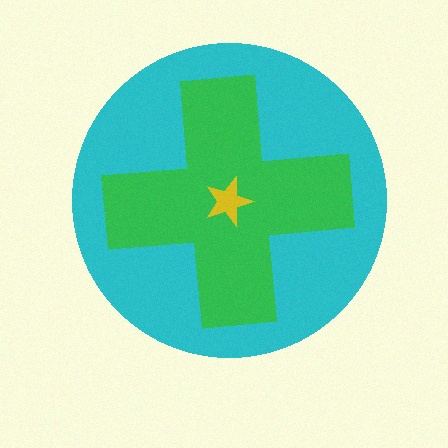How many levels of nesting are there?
3.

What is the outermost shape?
The cyan circle.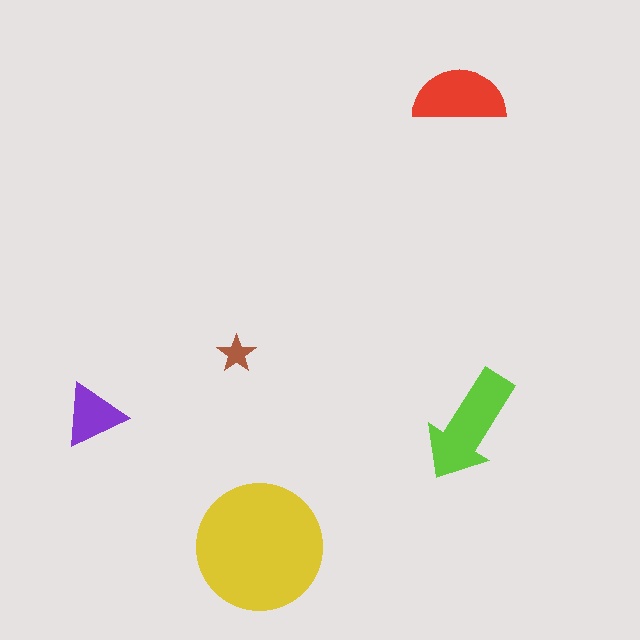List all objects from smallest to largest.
The brown star, the purple triangle, the red semicircle, the lime arrow, the yellow circle.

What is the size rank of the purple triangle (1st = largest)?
4th.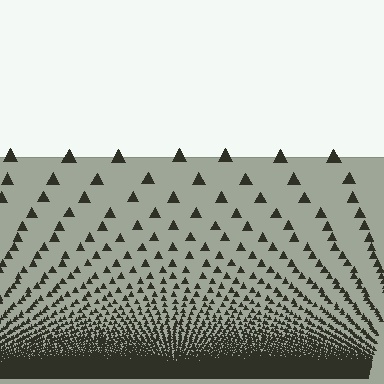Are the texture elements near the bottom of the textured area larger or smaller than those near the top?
Smaller. The gradient is inverted — elements near the bottom are smaller and denser.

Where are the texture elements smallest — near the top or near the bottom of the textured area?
Near the bottom.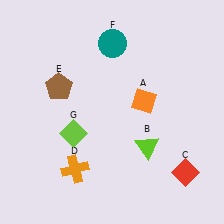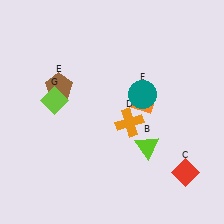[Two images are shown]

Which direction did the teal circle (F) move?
The teal circle (F) moved down.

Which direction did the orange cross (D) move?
The orange cross (D) moved right.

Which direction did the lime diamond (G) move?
The lime diamond (G) moved up.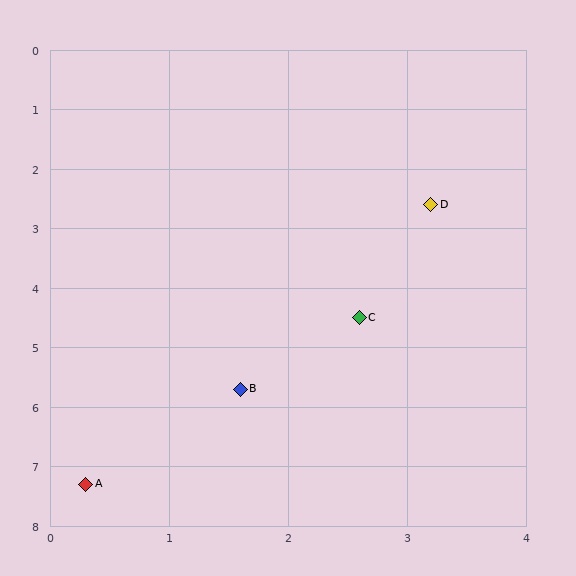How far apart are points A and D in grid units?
Points A and D are about 5.5 grid units apart.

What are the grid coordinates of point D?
Point D is at approximately (3.2, 2.6).